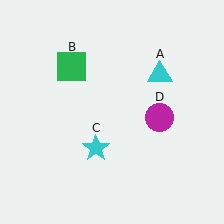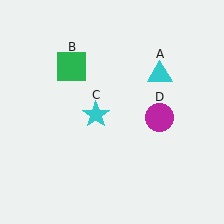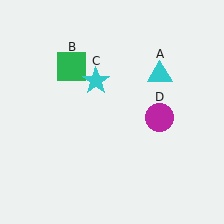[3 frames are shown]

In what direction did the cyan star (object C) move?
The cyan star (object C) moved up.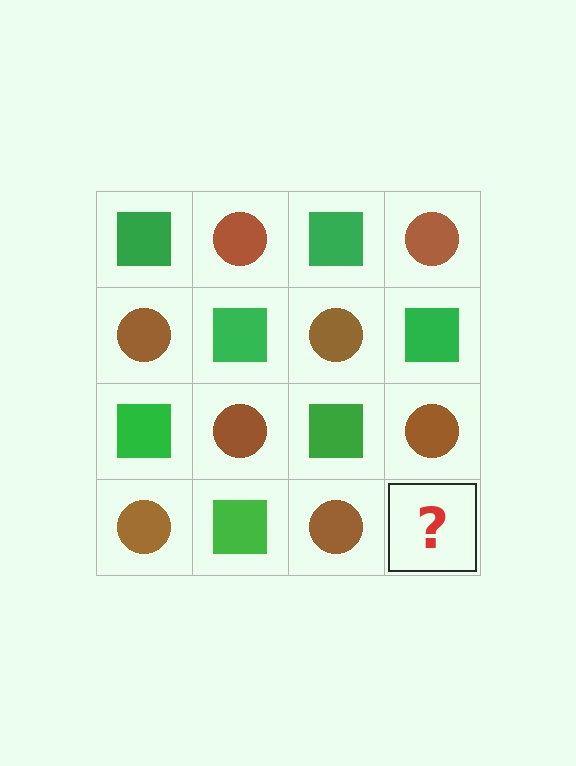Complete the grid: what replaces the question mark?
The question mark should be replaced with a green square.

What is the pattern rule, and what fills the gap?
The rule is that it alternates green square and brown circle in a checkerboard pattern. The gap should be filled with a green square.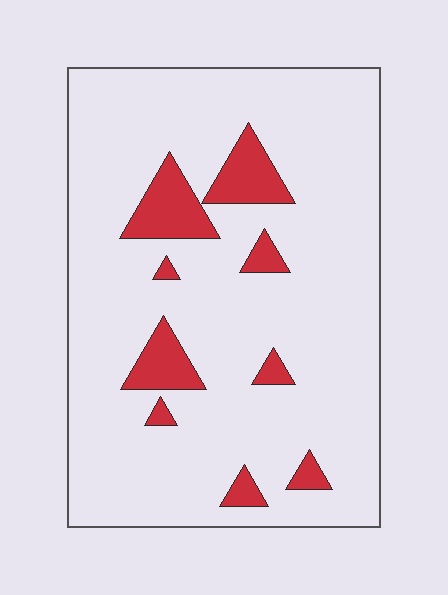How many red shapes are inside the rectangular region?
9.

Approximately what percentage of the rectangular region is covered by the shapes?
Approximately 10%.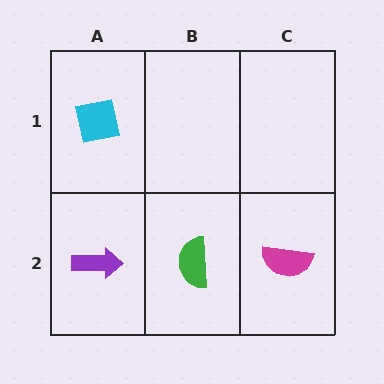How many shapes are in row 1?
1 shape.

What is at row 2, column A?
A purple arrow.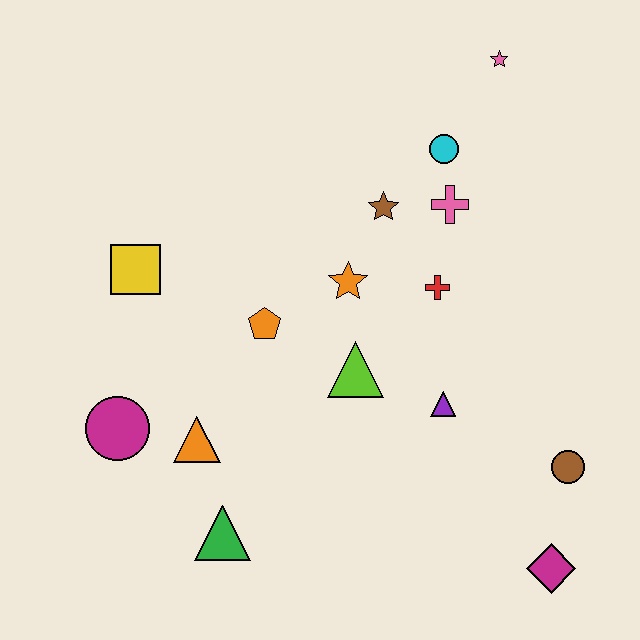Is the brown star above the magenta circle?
Yes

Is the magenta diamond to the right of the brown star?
Yes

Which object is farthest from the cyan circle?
The green triangle is farthest from the cyan circle.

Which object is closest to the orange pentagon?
The orange star is closest to the orange pentagon.